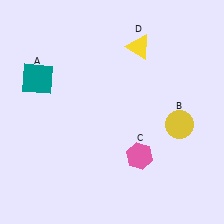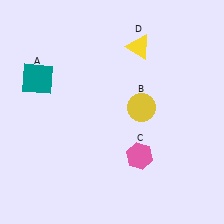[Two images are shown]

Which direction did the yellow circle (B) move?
The yellow circle (B) moved left.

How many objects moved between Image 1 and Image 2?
1 object moved between the two images.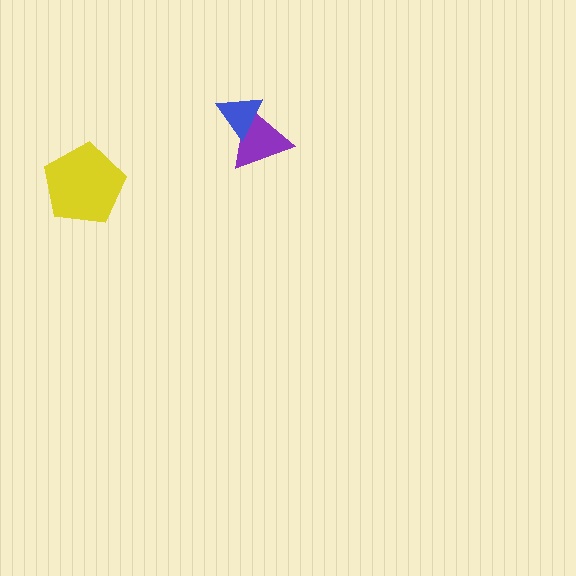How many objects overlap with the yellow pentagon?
0 objects overlap with the yellow pentagon.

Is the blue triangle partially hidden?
No, no other shape covers it.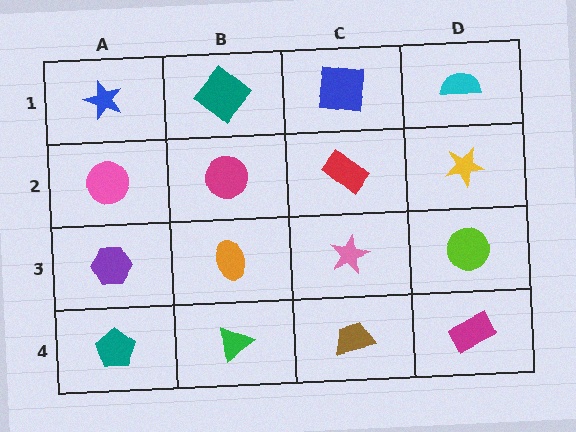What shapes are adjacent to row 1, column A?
A pink circle (row 2, column A), a teal diamond (row 1, column B).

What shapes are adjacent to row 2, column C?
A blue square (row 1, column C), a pink star (row 3, column C), a magenta circle (row 2, column B), a yellow star (row 2, column D).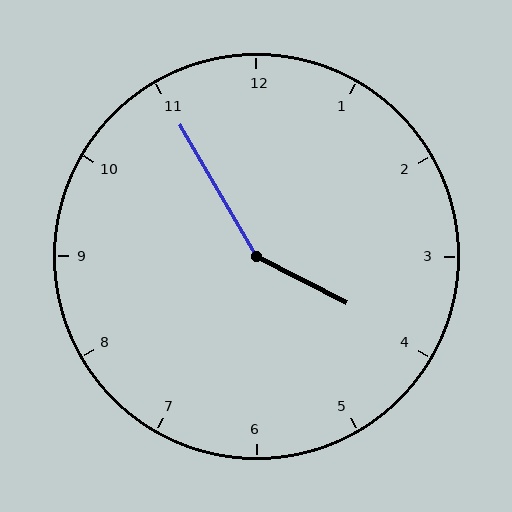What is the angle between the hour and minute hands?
Approximately 148 degrees.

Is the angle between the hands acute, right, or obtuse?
It is obtuse.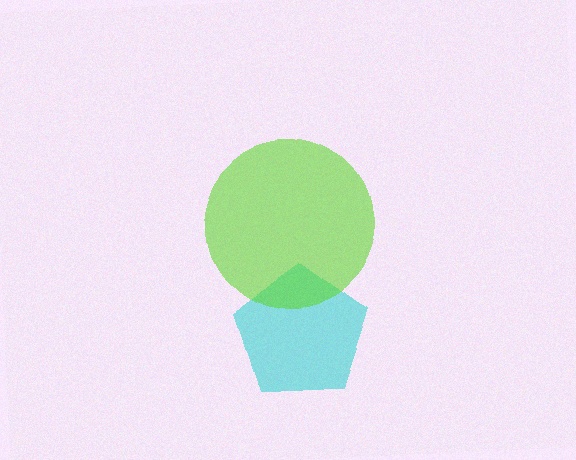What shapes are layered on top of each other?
The layered shapes are: a cyan pentagon, a lime circle.